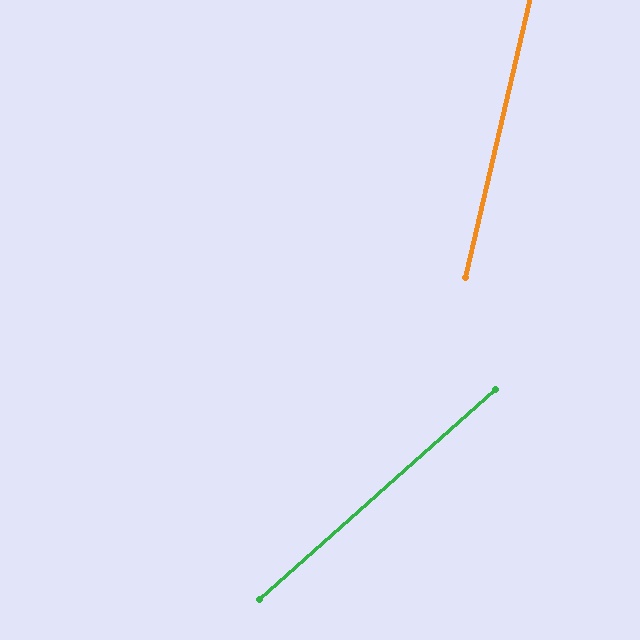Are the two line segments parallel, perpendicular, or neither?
Neither parallel nor perpendicular — they differ by about 35°.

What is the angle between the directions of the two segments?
Approximately 35 degrees.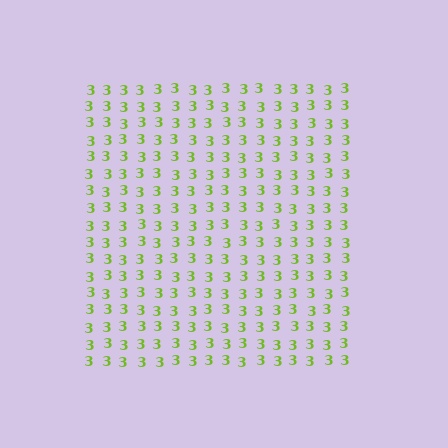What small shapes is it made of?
It is made of small digit 3's.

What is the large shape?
The large shape is a square.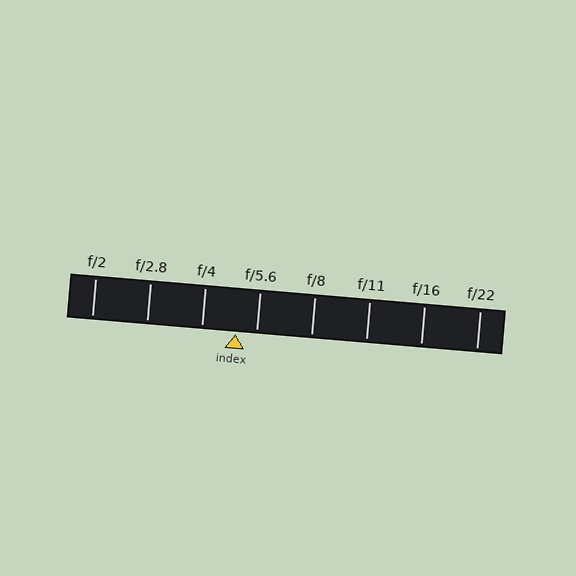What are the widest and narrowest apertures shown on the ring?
The widest aperture shown is f/2 and the narrowest is f/22.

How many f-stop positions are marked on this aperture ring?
There are 8 f-stop positions marked.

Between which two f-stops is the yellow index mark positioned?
The index mark is between f/4 and f/5.6.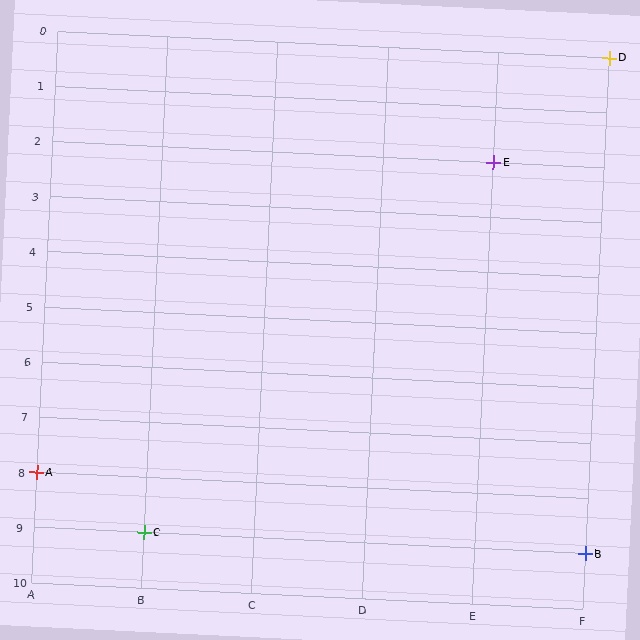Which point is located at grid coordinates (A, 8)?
Point A is at (A, 8).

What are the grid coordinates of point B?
Point B is at grid coordinates (F, 9).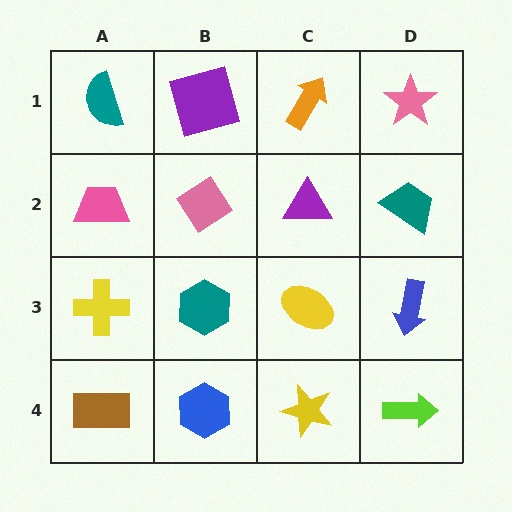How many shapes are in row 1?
4 shapes.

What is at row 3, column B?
A teal hexagon.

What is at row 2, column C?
A purple triangle.